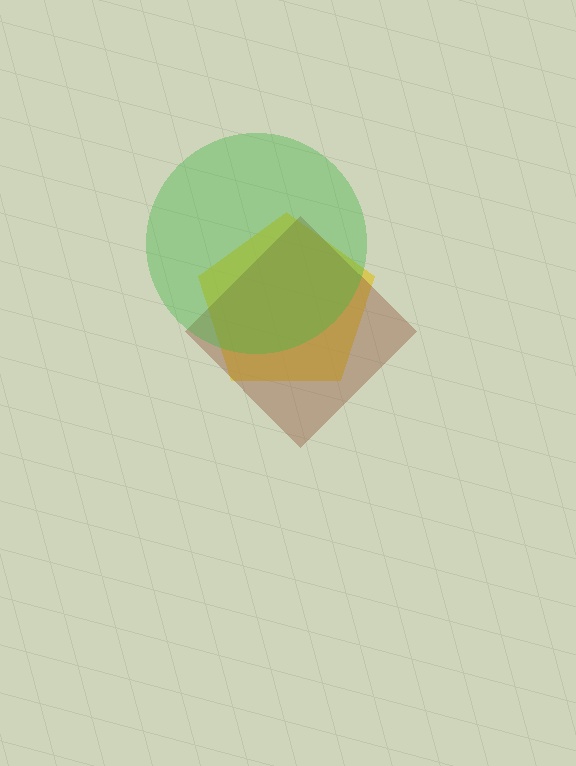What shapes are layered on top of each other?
The layered shapes are: a yellow pentagon, a brown diamond, a green circle.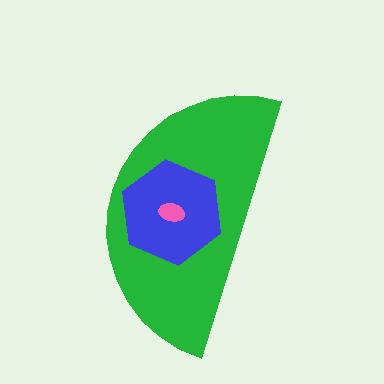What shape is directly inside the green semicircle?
The blue hexagon.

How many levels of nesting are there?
3.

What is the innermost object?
The pink ellipse.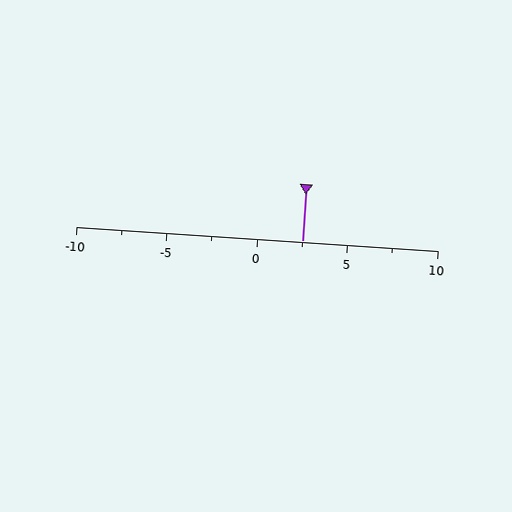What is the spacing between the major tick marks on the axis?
The major ticks are spaced 5 apart.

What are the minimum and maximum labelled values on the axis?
The axis runs from -10 to 10.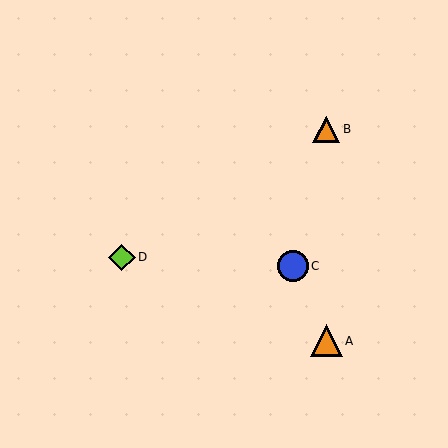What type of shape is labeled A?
Shape A is an orange triangle.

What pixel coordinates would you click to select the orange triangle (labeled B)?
Click at (326, 129) to select the orange triangle B.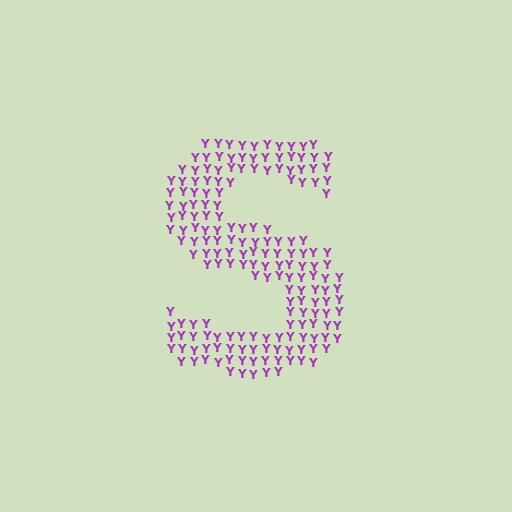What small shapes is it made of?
It is made of small letter Y's.